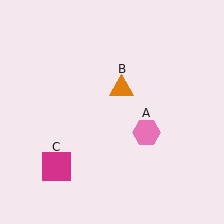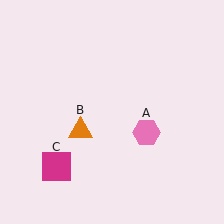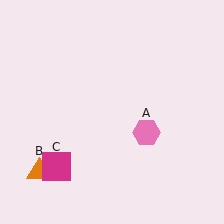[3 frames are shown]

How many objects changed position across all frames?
1 object changed position: orange triangle (object B).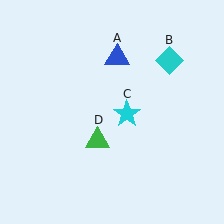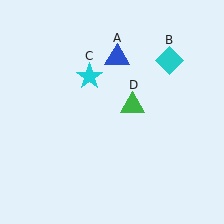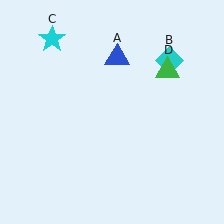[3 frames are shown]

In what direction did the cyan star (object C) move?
The cyan star (object C) moved up and to the left.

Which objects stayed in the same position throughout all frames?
Blue triangle (object A) and cyan diamond (object B) remained stationary.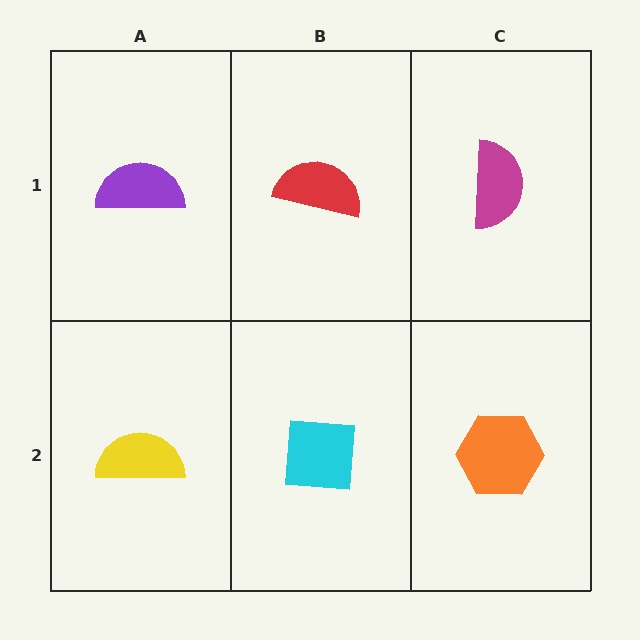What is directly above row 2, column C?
A magenta semicircle.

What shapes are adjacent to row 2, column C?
A magenta semicircle (row 1, column C), a cyan square (row 2, column B).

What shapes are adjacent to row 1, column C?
An orange hexagon (row 2, column C), a red semicircle (row 1, column B).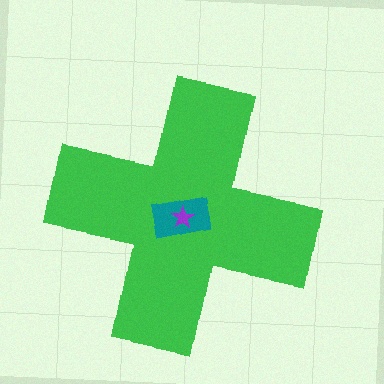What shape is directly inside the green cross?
The teal rectangle.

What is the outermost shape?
The green cross.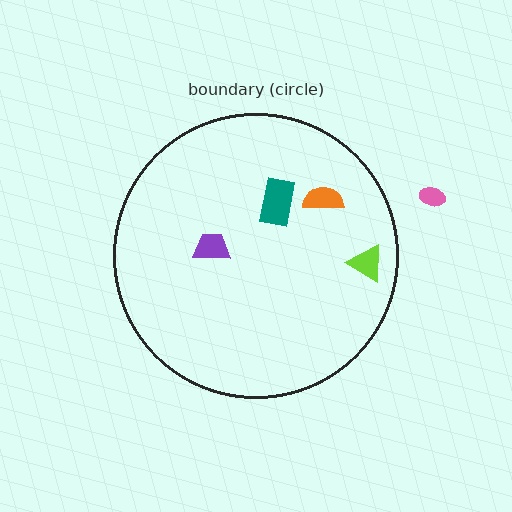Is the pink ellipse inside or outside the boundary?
Outside.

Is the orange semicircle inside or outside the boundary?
Inside.